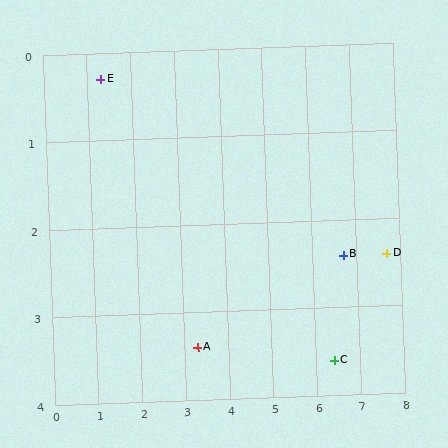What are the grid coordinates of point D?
Point D is at approximately (7.7, 2.4).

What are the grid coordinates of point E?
Point E is at approximately (1.3, 0.3).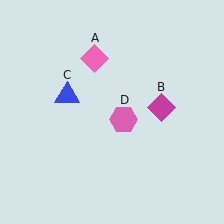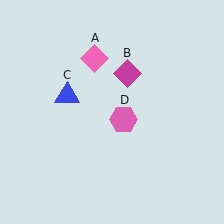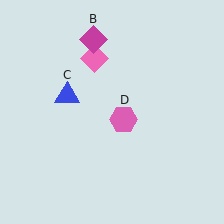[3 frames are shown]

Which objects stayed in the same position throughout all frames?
Pink diamond (object A) and blue triangle (object C) and pink hexagon (object D) remained stationary.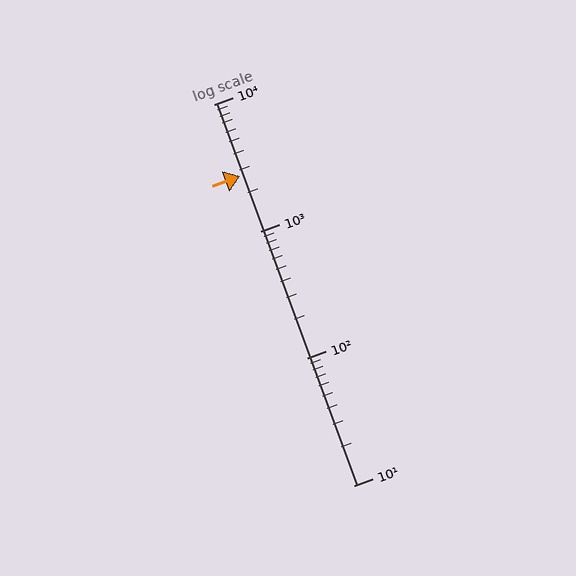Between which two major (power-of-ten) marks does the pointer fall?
The pointer is between 1000 and 10000.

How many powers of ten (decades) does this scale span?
The scale spans 3 decades, from 10 to 10000.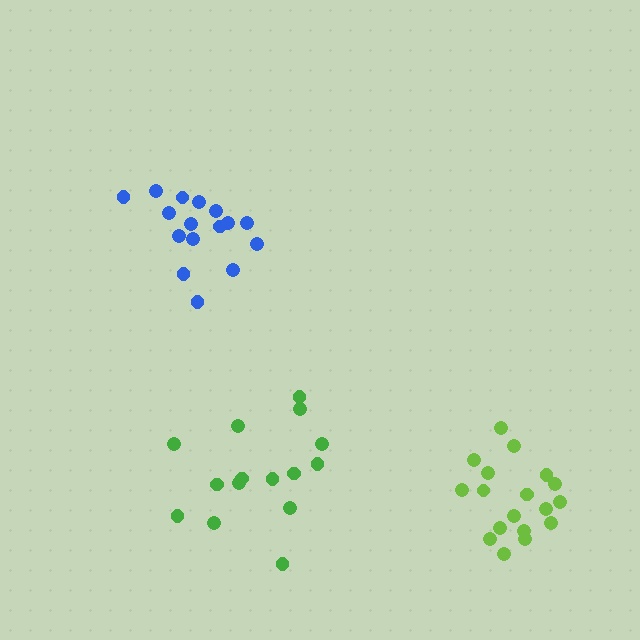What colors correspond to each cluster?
The clusters are colored: blue, lime, green.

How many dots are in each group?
Group 1: 16 dots, Group 2: 18 dots, Group 3: 15 dots (49 total).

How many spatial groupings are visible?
There are 3 spatial groupings.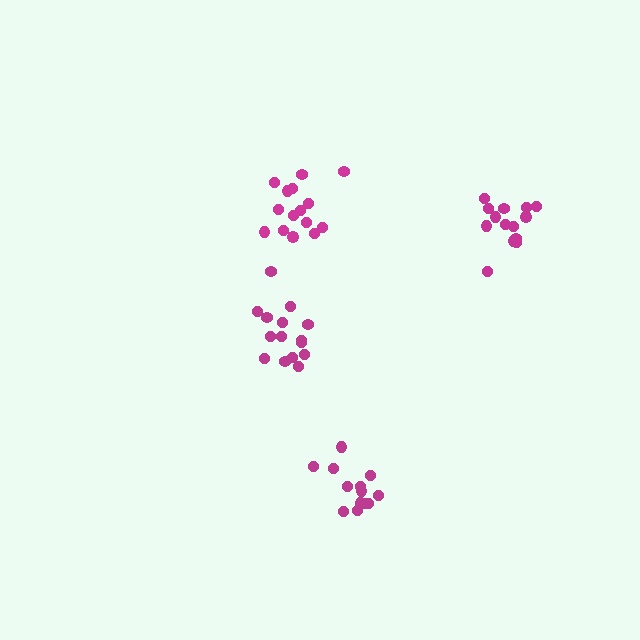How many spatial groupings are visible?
There are 4 spatial groupings.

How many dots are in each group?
Group 1: 14 dots, Group 2: 15 dots, Group 3: 15 dots, Group 4: 13 dots (57 total).